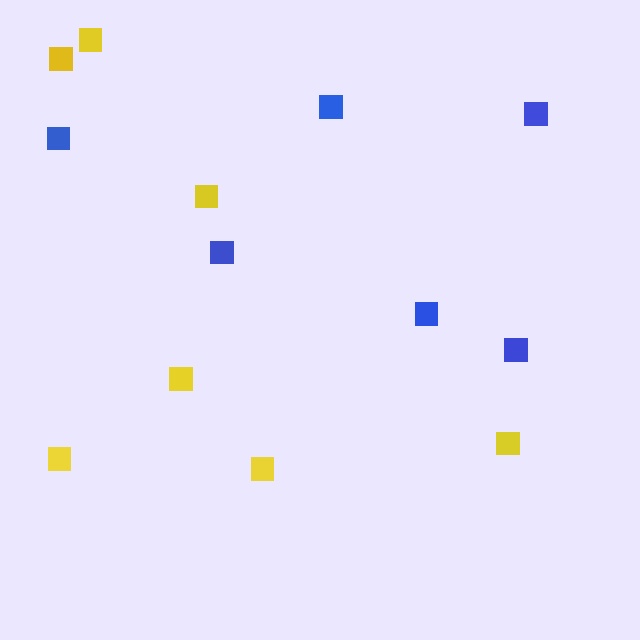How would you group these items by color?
There are 2 groups: one group of yellow squares (7) and one group of blue squares (6).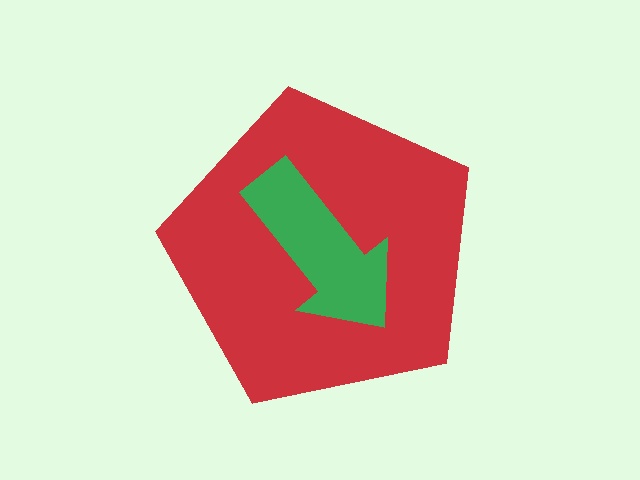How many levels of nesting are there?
2.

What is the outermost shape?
The red pentagon.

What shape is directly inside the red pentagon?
The green arrow.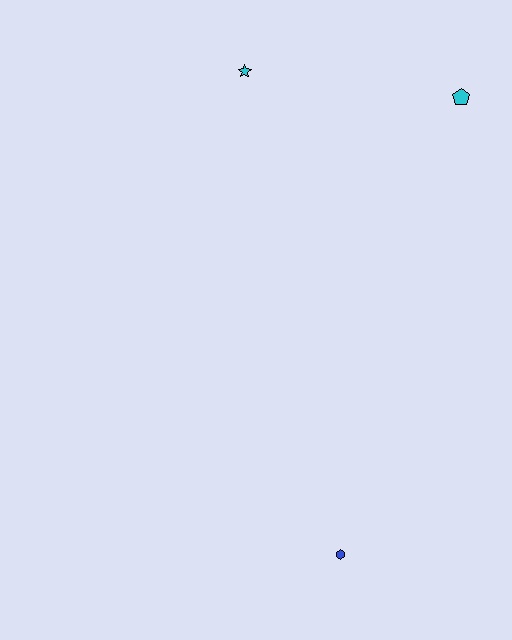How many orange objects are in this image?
There are no orange objects.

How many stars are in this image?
There is 1 star.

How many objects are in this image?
There are 3 objects.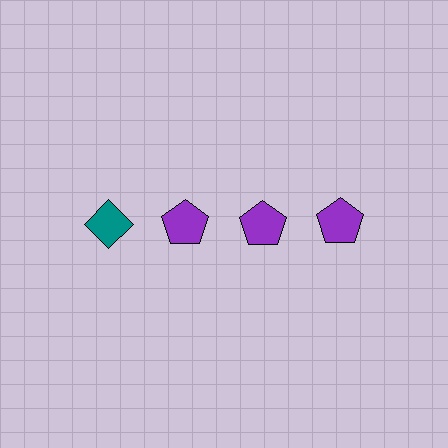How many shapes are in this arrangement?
There are 4 shapes arranged in a grid pattern.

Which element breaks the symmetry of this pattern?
The teal diamond in the top row, leftmost column breaks the symmetry. All other shapes are purple pentagons.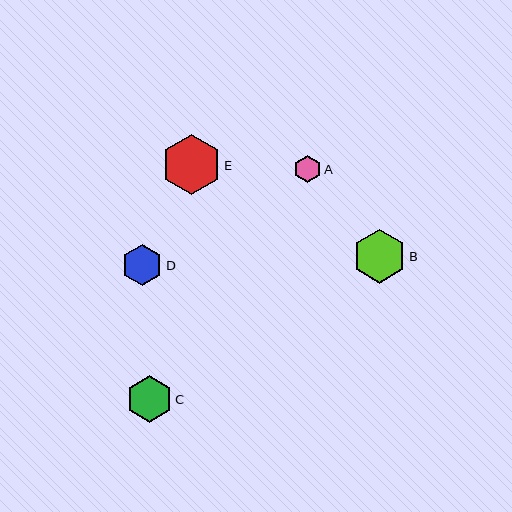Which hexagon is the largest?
Hexagon E is the largest with a size of approximately 60 pixels.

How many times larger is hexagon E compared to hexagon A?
Hexagon E is approximately 2.2 times the size of hexagon A.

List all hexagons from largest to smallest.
From largest to smallest: E, B, C, D, A.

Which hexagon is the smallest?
Hexagon A is the smallest with a size of approximately 27 pixels.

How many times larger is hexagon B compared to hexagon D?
Hexagon B is approximately 1.3 times the size of hexagon D.